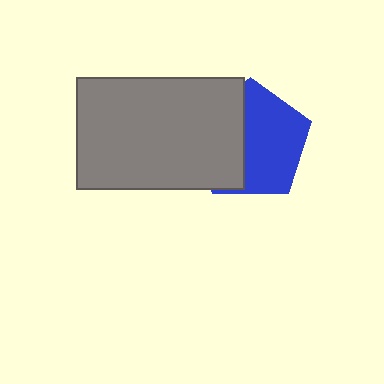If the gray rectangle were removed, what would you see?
You would see the complete blue pentagon.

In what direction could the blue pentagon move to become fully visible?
The blue pentagon could move right. That would shift it out from behind the gray rectangle entirely.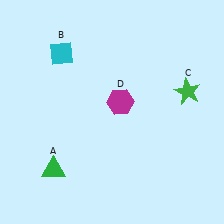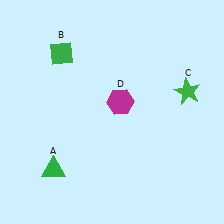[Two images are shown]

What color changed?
The diamond (B) changed from cyan in Image 1 to green in Image 2.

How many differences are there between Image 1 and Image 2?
There is 1 difference between the two images.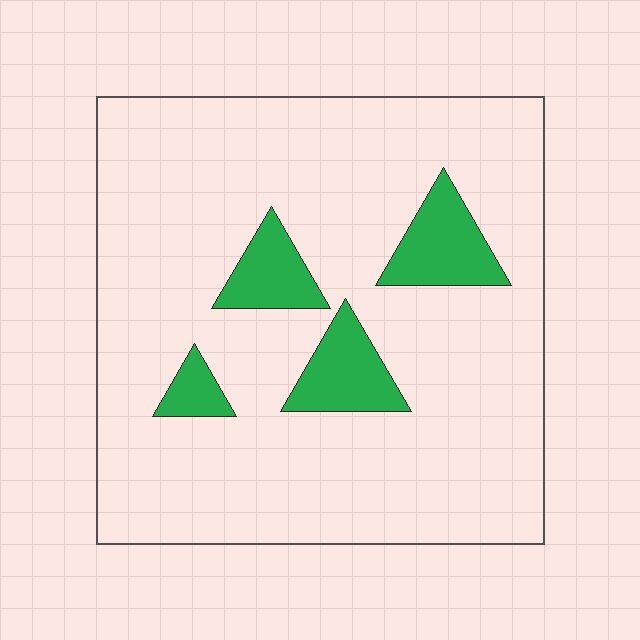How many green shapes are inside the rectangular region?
4.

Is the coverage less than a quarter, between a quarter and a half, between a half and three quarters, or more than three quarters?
Less than a quarter.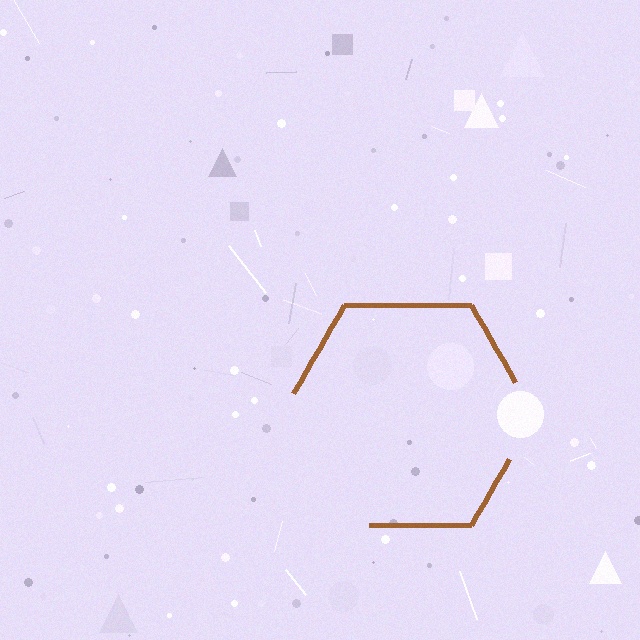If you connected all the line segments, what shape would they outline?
They would outline a hexagon.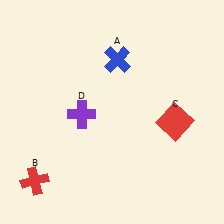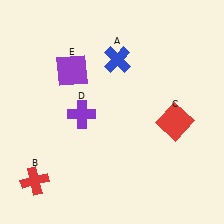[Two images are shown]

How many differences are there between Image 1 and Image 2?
There is 1 difference between the two images.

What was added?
A purple square (E) was added in Image 2.